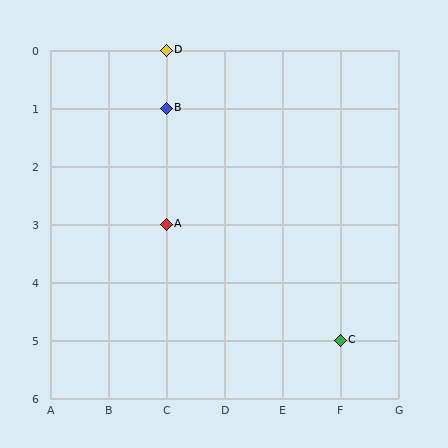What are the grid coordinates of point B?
Point B is at grid coordinates (C, 1).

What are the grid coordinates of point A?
Point A is at grid coordinates (C, 3).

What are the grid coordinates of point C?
Point C is at grid coordinates (F, 5).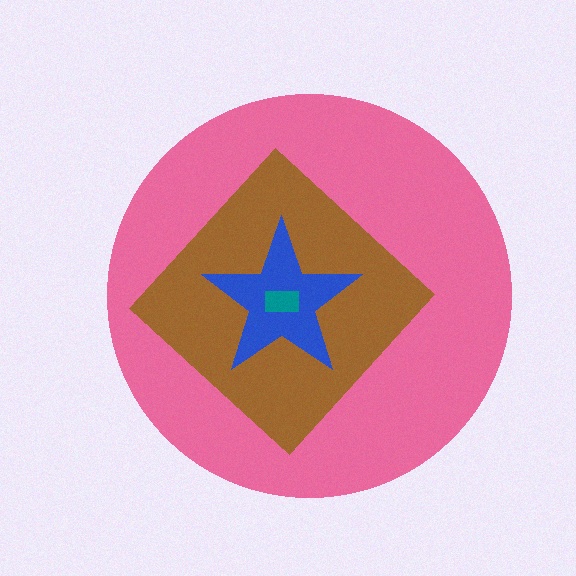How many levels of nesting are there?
4.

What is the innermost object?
The teal rectangle.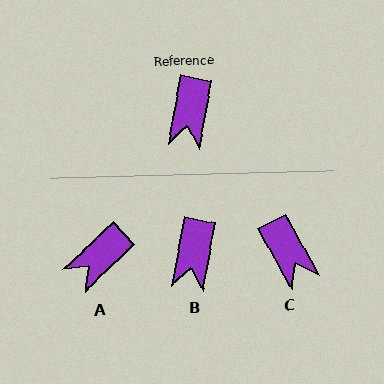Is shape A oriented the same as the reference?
No, it is off by about 36 degrees.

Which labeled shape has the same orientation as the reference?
B.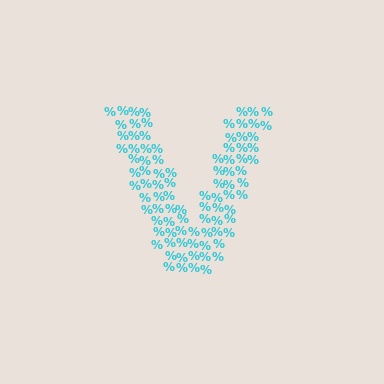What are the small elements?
The small elements are percent signs.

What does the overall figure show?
The overall figure shows the letter V.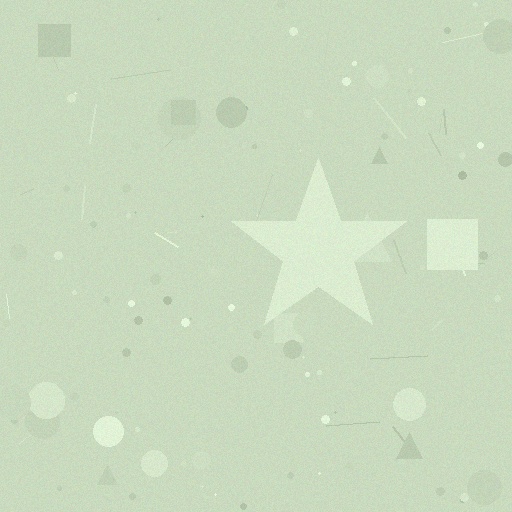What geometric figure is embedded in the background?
A star is embedded in the background.